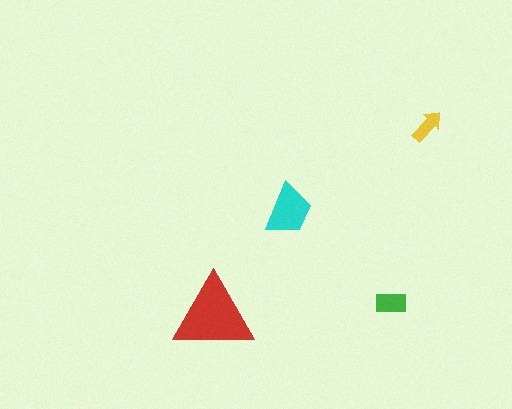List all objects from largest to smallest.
The red triangle, the cyan trapezoid, the green rectangle, the yellow arrow.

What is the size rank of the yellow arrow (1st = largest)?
4th.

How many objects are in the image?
There are 4 objects in the image.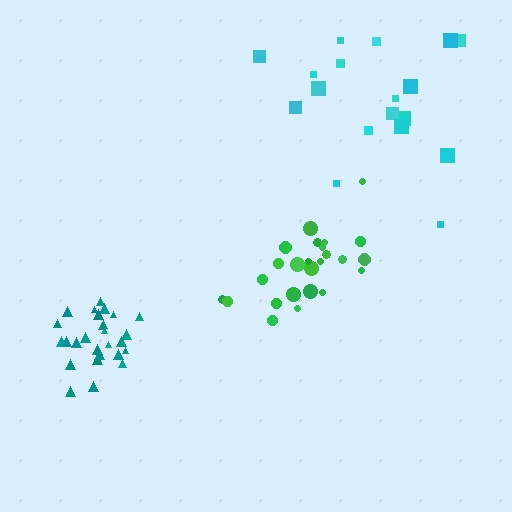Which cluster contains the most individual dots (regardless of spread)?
Teal (27).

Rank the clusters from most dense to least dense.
teal, green, cyan.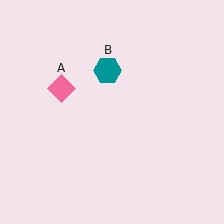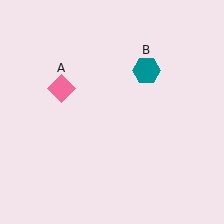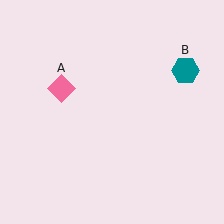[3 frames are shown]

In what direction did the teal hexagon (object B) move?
The teal hexagon (object B) moved right.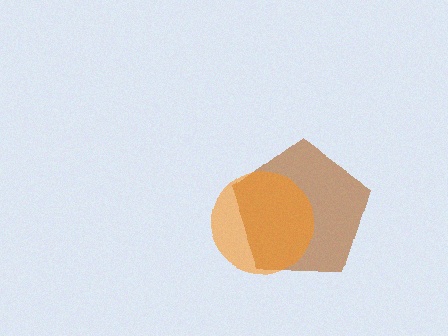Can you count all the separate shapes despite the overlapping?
Yes, there are 2 separate shapes.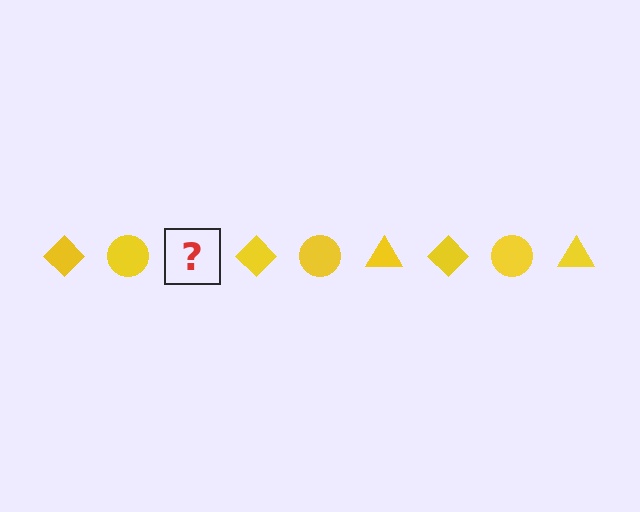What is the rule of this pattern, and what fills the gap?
The rule is that the pattern cycles through diamond, circle, triangle shapes in yellow. The gap should be filled with a yellow triangle.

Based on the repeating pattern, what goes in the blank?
The blank should be a yellow triangle.